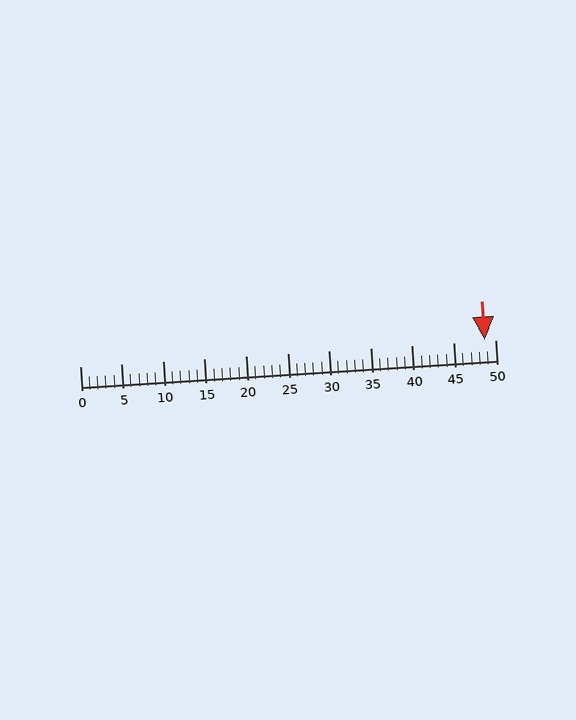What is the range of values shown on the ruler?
The ruler shows values from 0 to 50.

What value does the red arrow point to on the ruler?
The red arrow points to approximately 49.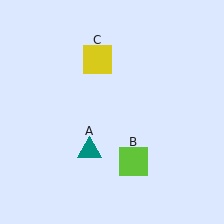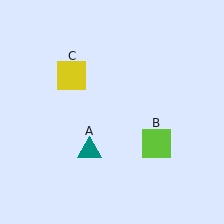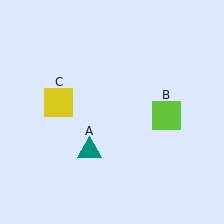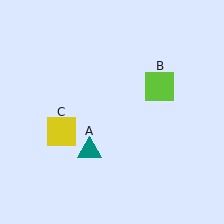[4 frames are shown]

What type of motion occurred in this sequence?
The lime square (object B), yellow square (object C) rotated counterclockwise around the center of the scene.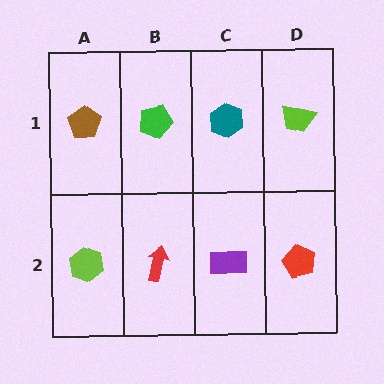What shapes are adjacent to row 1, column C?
A purple rectangle (row 2, column C), a green pentagon (row 1, column B), a lime trapezoid (row 1, column D).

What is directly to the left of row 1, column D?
A teal hexagon.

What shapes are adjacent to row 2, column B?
A green pentagon (row 1, column B), a lime hexagon (row 2, column A), a purple rectangle (row 2, column C).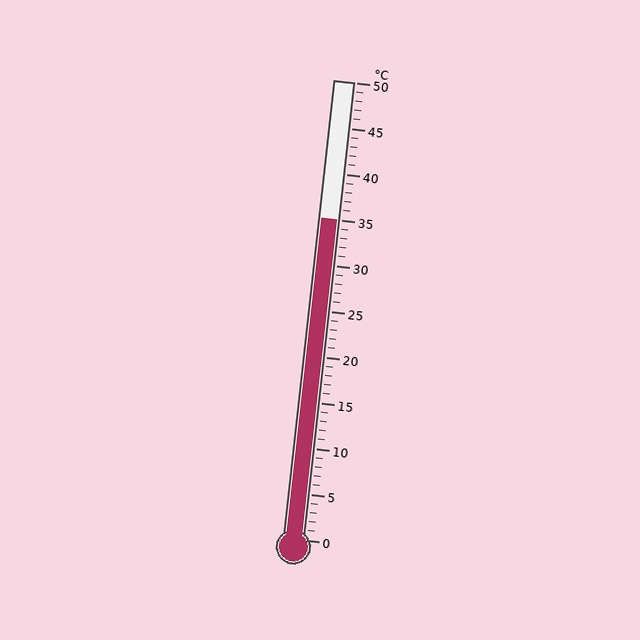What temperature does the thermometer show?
The thermometer shows approximately 35°C.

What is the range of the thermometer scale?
The thermometer scale ranges from 0°C to 50°C.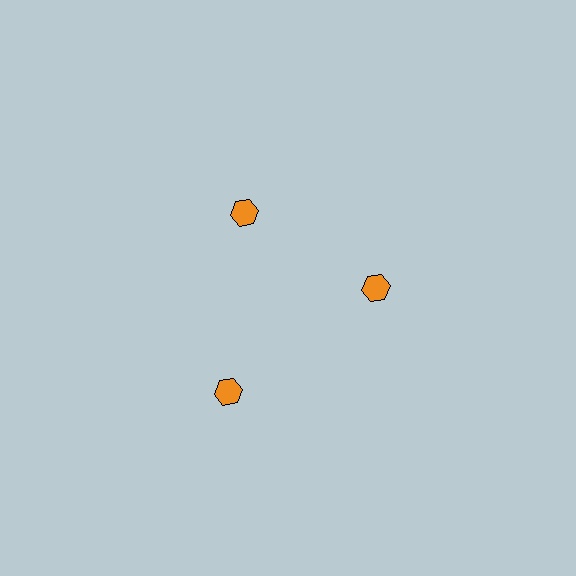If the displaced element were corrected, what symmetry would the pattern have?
It would have 3-fold rotational symmetry — the pattern would map onto itself every 120 degrees.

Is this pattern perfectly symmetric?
No. The 3 orange hexagons are arranged in a ring, but one element near the 7 o'clock position is pushed outward from the center, breaking the 3-fold rotational symmetry.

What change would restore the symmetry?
The symmetry would be restored by moving it inward, back onto the ring so that all 3 hexagons sit at equal angles and equal distance from the center.